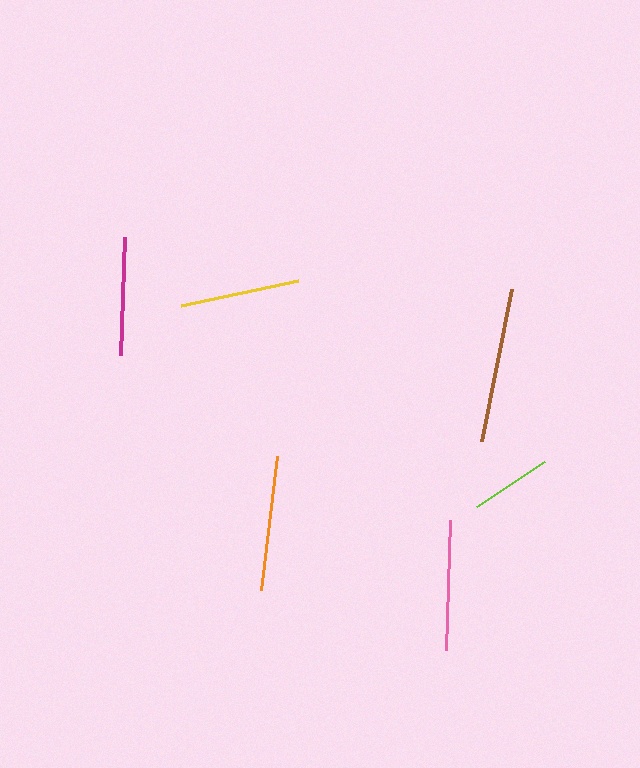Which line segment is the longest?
The brown line is the longest at approximately 155 pixels.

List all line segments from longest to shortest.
From longest to shortest: brown, orange, pink, yellow, magenta, lime.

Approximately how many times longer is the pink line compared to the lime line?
The pink line is approximately 1.6 times the length of the lime line.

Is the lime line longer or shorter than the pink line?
The pink line is longer than the lime line.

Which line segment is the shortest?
The lime line is the shortest at approximately 82 pixels.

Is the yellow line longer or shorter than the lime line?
The yellow line is longer than the lime line.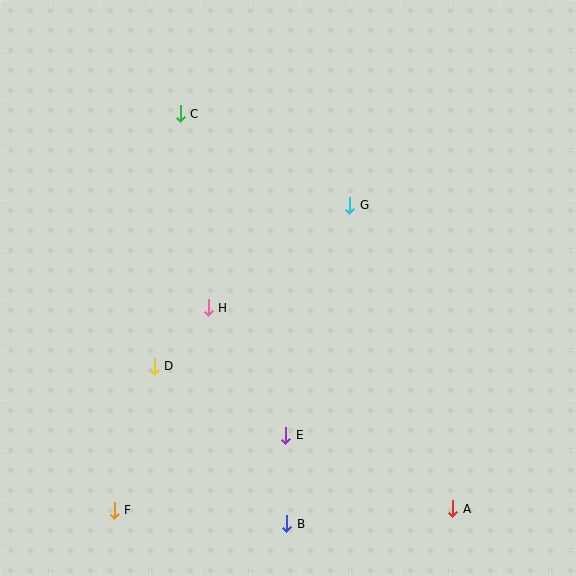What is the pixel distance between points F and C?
The distance between F and C is 402 pixels.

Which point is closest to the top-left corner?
Point C is closest to the top-left corner.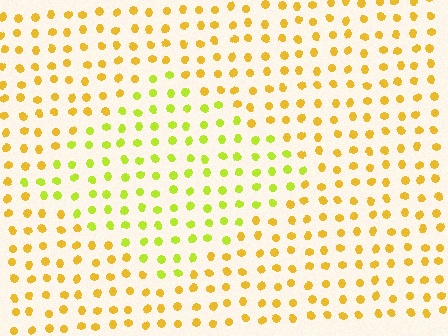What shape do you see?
I see a diamond.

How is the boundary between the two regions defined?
The boundary is defined purely by a slight shift in hue (about 33 degrees). Spacing, size, and orientation are identical on both sides.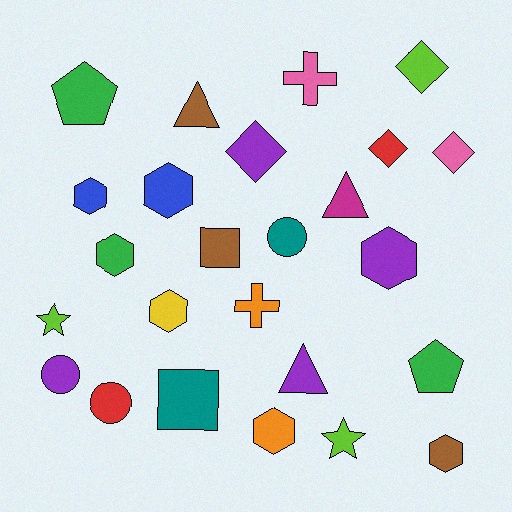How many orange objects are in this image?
There are 2 orange objects.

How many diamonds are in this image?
There are 4 diamonds.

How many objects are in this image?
There are 25 objects.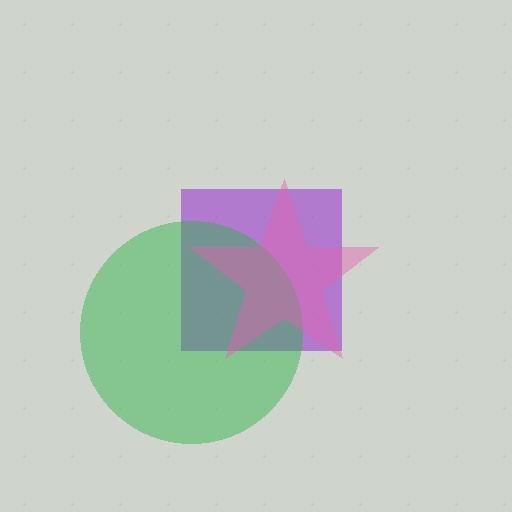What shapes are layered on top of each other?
The layered shapes are: a purple square, a green circle, a pink star.